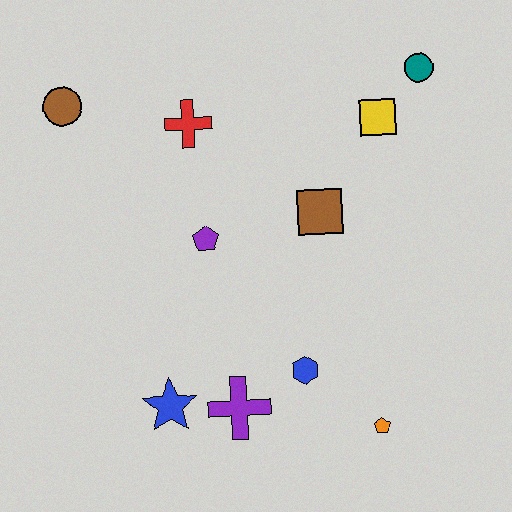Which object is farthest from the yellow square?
The blue star is farthest from the yellow square.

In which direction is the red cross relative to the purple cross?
The red cross is above the purple cross.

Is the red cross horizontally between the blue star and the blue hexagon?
Yes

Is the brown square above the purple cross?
Yes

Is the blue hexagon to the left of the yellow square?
Yes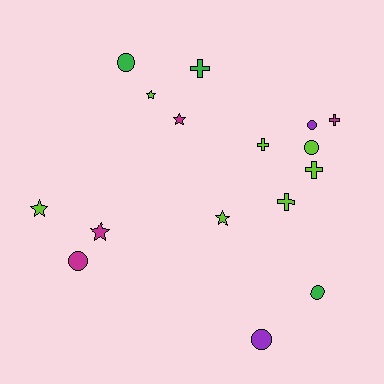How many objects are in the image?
There are 16 objects.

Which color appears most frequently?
Lime, with 7 objects.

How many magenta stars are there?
There are 2 magenta stars.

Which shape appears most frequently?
Circle, with 6 objects.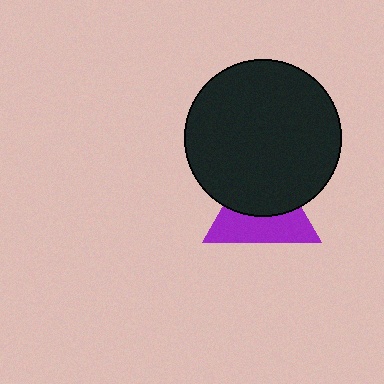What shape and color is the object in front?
The object in front is a black circle.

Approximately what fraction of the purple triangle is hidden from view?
Roughly 51% of the purple triangle is hidden behind the black circle.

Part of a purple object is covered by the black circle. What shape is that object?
It is a triangle.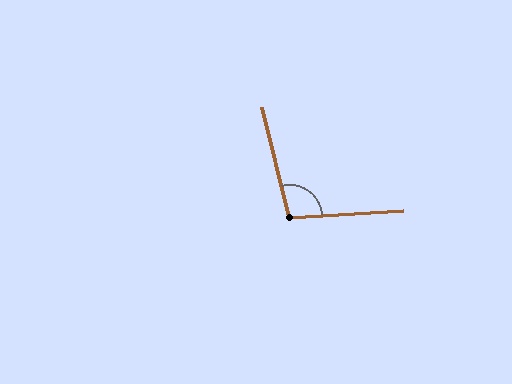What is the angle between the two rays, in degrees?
Approximately 101 degrees.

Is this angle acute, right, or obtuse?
It is obtuse.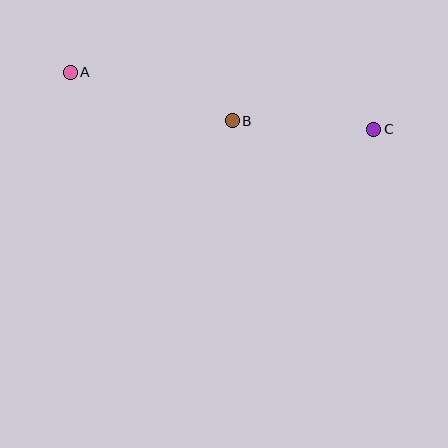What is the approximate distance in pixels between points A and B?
The distance between A and B is approximately 169 pixels.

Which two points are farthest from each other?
Points A and C are farthest from each other.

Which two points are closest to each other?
Points B and C are closest to each other.